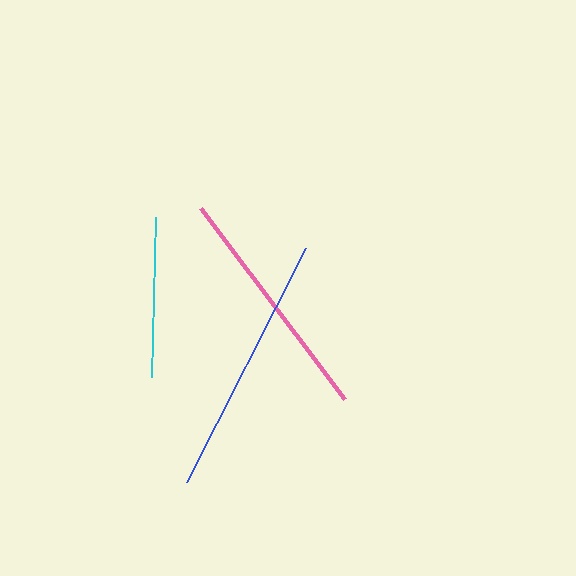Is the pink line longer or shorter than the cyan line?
The pink line is longer than the cyan line.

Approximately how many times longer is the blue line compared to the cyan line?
The blue line is approximately 1.6 times the length of the cyan line.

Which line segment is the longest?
The blue line is the longest at approximately 262 pixels.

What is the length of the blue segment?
The blue segment is approximately 262 pixels long.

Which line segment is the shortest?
The cyan line is the shortest at approximately 160 pixels.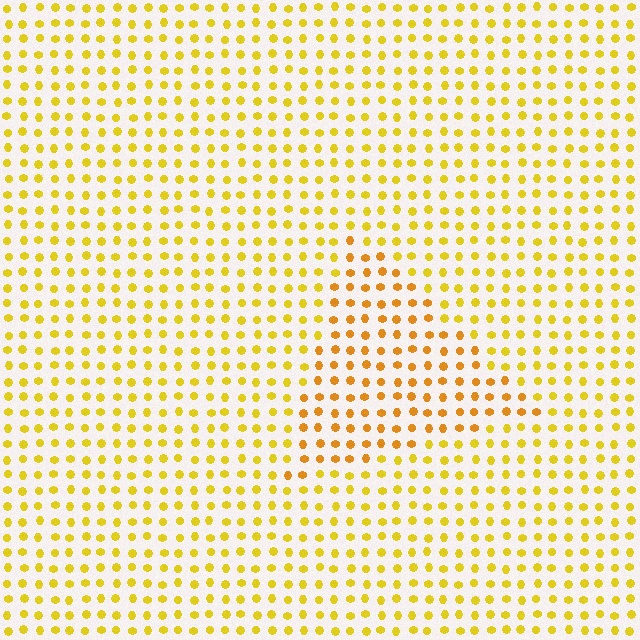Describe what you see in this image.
The image is filled with small yellow elements in a uniform arrangement. A triangle-shaped region is visible where the elements are tinted to a slightly different hue, forming a subtle color boundary.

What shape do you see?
I see a triangle.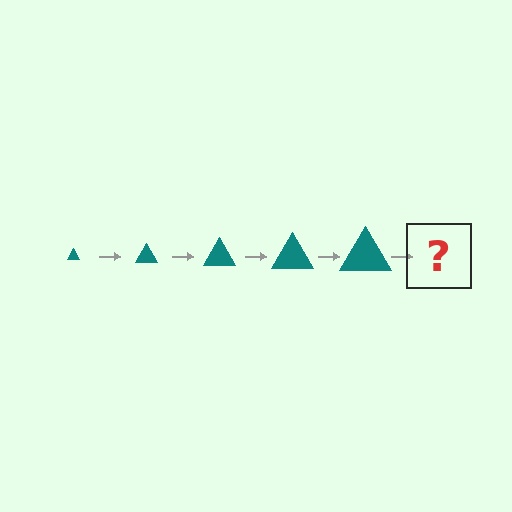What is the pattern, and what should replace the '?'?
The pattern is that the triangle gets progressively larger each step. The '?' should be a teal triangle, larger than the previous one.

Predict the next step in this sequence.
The next step is a teal triangle, larger than the previous one.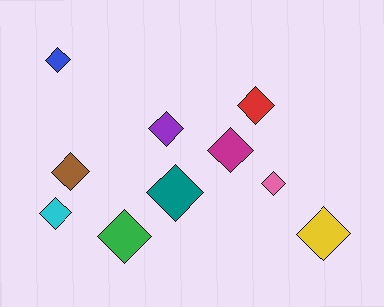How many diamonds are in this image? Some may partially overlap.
There are 10 diamonds.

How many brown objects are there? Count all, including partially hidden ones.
There is 1 brown object.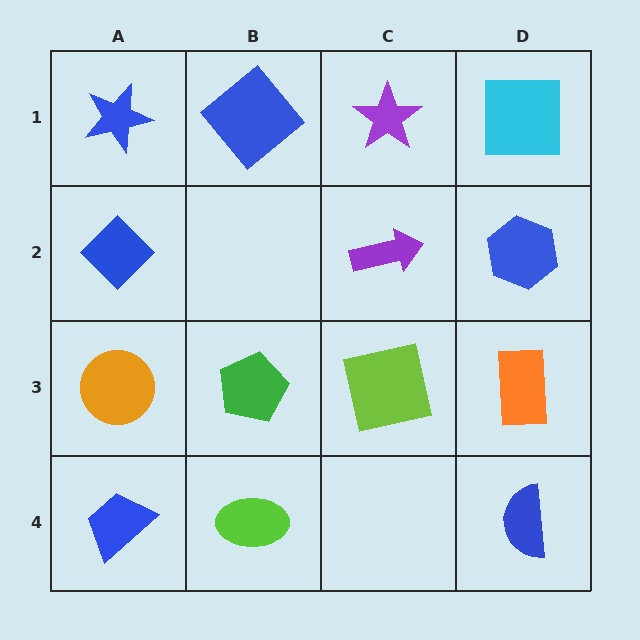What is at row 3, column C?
A lime square.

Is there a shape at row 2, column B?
No, that cell is empty.